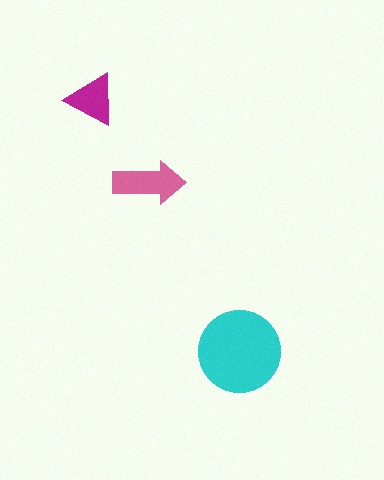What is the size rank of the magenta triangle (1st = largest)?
3rd.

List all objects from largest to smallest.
The cyan circle, the pink arrow, the magenta triangle.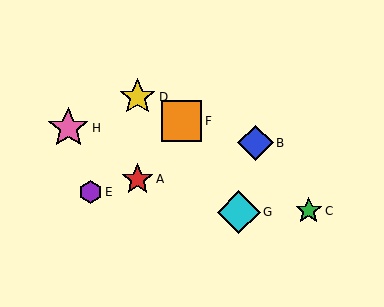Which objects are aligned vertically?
Objects A, D are aligned vertically.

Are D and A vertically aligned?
Yes, both are at x≈137.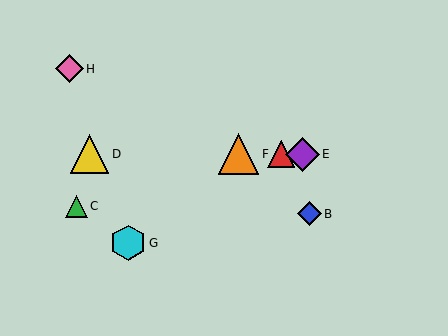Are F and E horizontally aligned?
Yes, both are at y≈154.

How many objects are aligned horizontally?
4 objects (A, D, E, F) are aligned horizontally.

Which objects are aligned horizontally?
Objects A, D, E, F are aligned horizontally.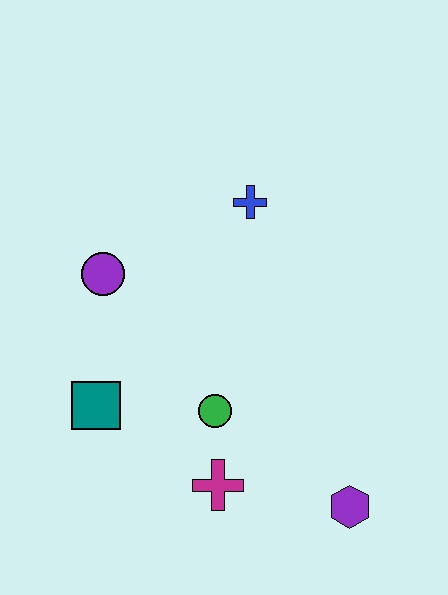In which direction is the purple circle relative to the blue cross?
The purple circle is to the left of the blue cross.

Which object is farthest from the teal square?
The purple hexagon is farthest from the teal square.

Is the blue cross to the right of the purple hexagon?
No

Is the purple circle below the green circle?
No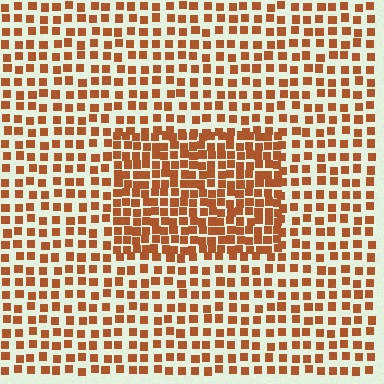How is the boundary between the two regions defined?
The boundary is defined by a change in element density (approximately 1.8x ratio). All elements are the same color, size, and shape.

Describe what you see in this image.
The image contains small brown elements arranged at two different densities. A rectangle-shaped region is visible where the elements are more densely packed than the surrounding area.